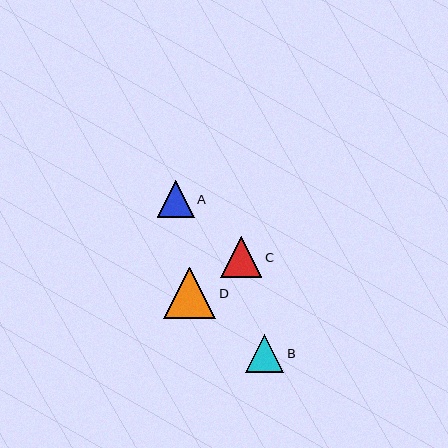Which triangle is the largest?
Triangle D is the largest with a size of approximately 52 pixels.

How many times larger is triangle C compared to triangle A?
Triangle C is approximately 1.1 times the size of triangle A.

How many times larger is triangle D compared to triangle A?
Triangle D is approximately 1.4 times the size of triangle A.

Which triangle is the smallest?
Triangle A is the smallest with a size of approximately 37 pixels.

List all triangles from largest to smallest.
From largest to smallest: D, C, B, A.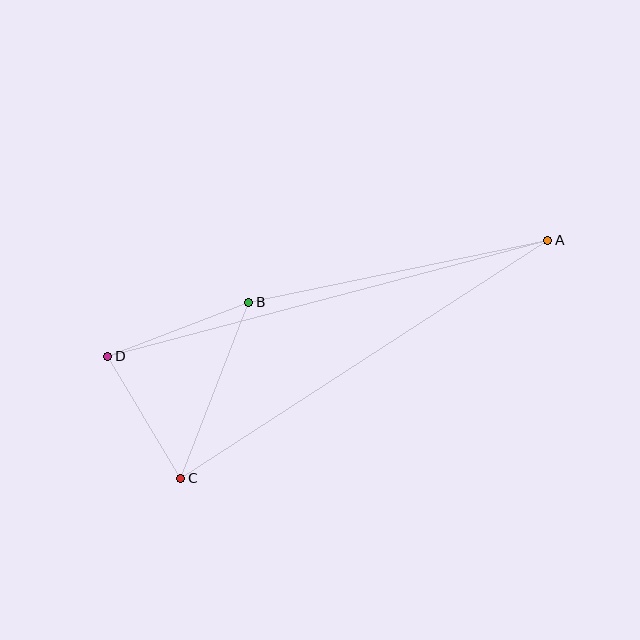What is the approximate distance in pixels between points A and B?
The distance between A and B is approximately 306 pixels.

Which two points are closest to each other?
Points C and D are closest to each other.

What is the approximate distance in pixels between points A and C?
The distance between A and C is approximately 437 pixels.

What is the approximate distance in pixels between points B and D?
The distance between B and D is approximately 151 pixels.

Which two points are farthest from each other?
Points A and D are farthest from each other.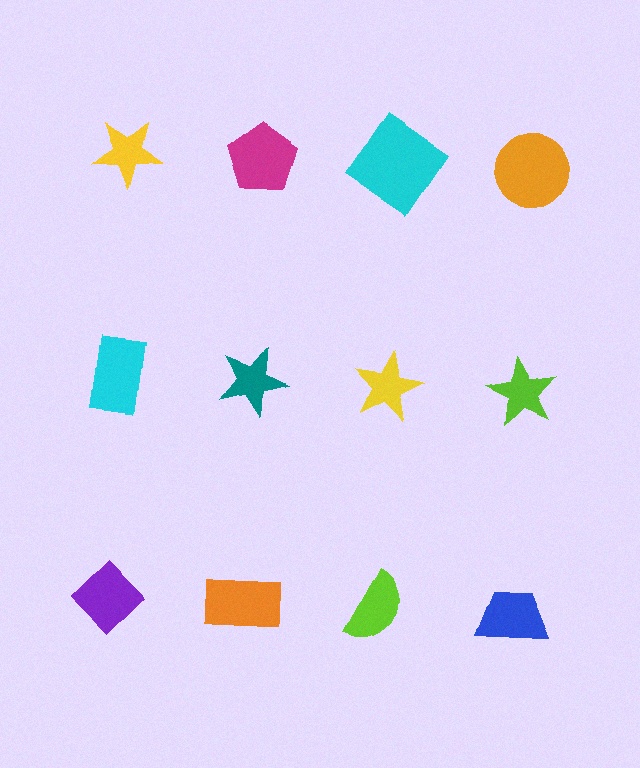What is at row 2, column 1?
A cyan rectangle.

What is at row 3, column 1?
A purple diamond.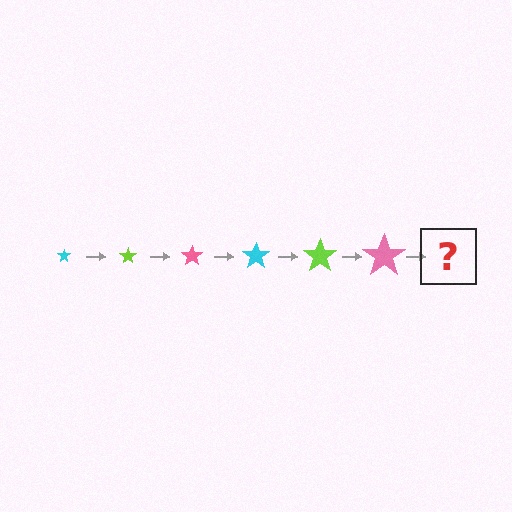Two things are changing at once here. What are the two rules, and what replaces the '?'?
The two rules are that the star grows larger each step and the color cycles through cyan, lime, and pink. The '?' should be a cyan star, larger than the previous one.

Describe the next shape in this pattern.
It should be a cyan star, larger than the previous one.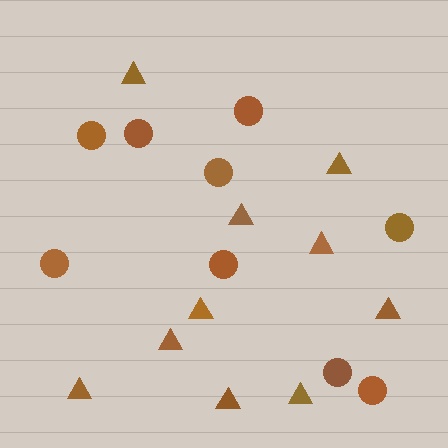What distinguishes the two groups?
There are 2 groups: one group of triangles (10) and one group of circles (9).